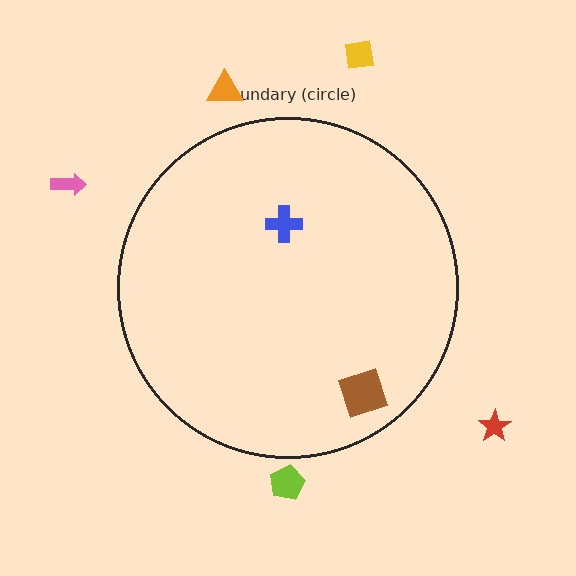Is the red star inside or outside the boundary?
Outside.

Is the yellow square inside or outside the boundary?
Outside.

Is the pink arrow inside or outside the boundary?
Outside.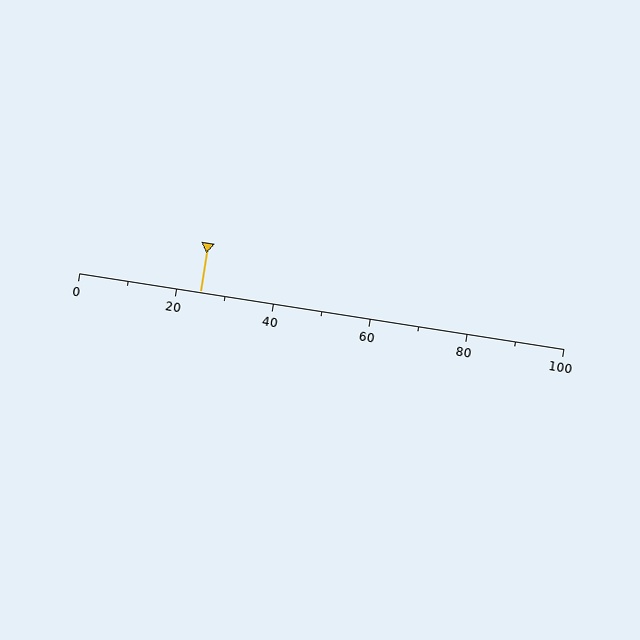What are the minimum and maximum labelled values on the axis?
The axis runs from 0 to 100.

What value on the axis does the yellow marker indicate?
The marker indicates approximately 25.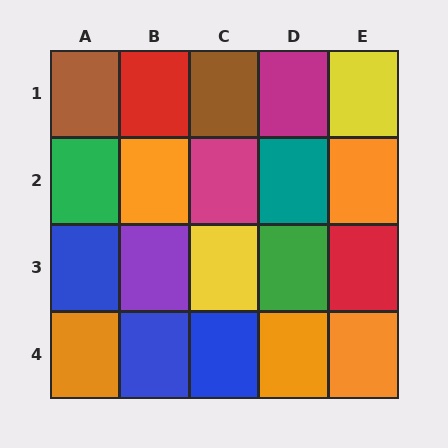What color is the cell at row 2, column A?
Green.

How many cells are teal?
1 cell is teal.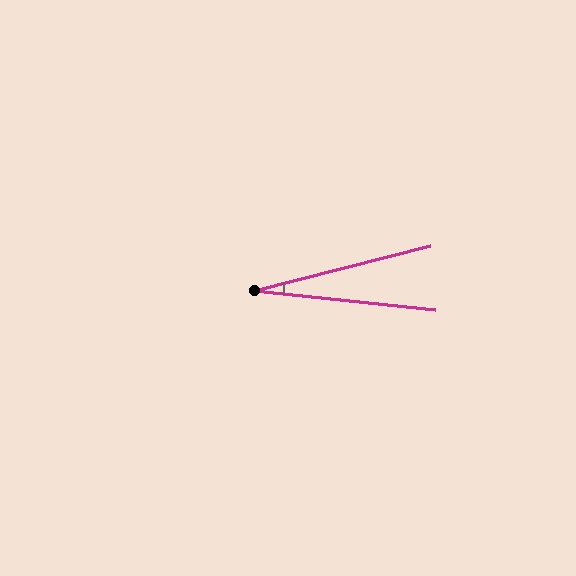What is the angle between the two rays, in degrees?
Approximately 20 degrees.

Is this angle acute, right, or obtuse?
It is acute.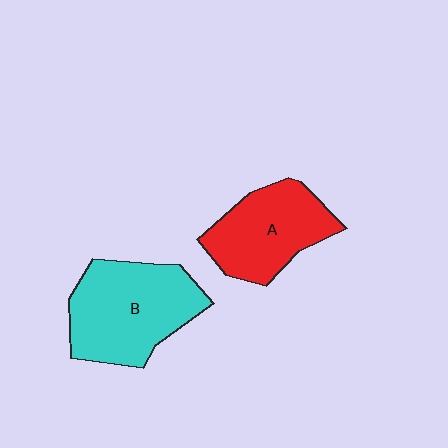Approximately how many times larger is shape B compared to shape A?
Approximately 1.3 times.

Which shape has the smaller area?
Shape A (red).